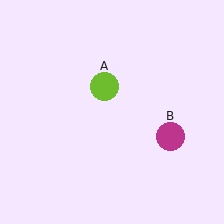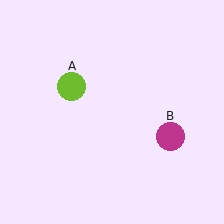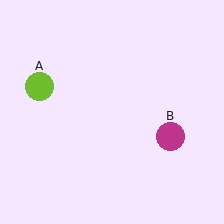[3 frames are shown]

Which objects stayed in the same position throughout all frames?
Magenta circle (object B) remained stationary.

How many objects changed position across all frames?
1 object changed position: lime circle (object A).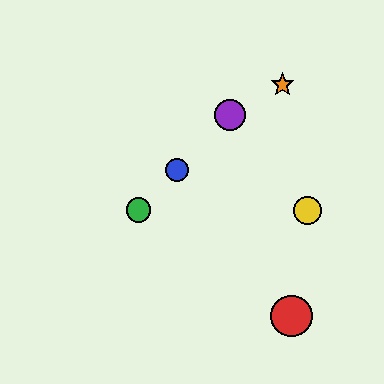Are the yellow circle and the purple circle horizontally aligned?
No, the yellow circle is at y≈210 and the purple circle is at y≈115.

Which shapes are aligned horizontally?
The green circle, the yellow circle are aligned horizontally.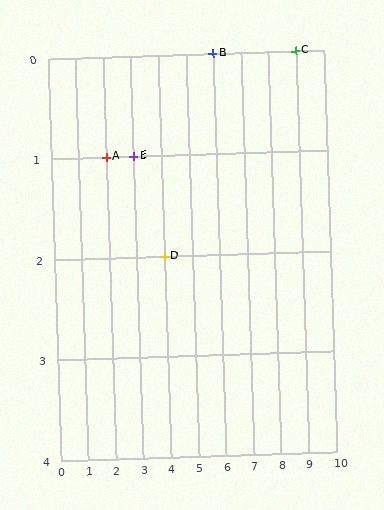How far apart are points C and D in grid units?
Points C and D are 5 columns and 2 rows apart (about 5.4 grid units diagonally).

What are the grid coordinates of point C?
Point C is at grid coordinates (9, 0).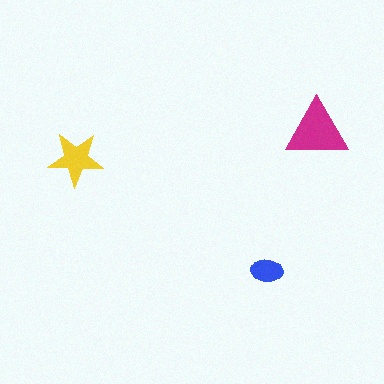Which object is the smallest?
The blue ellipse.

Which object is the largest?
The magenta triangle.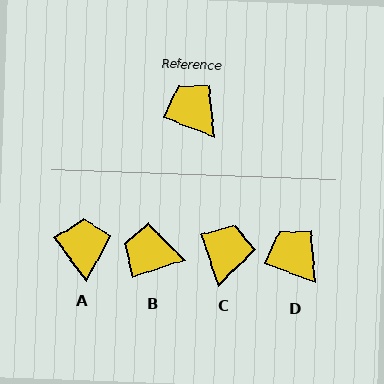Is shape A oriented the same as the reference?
No, it is off by about 33 degrees.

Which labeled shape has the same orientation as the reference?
D.